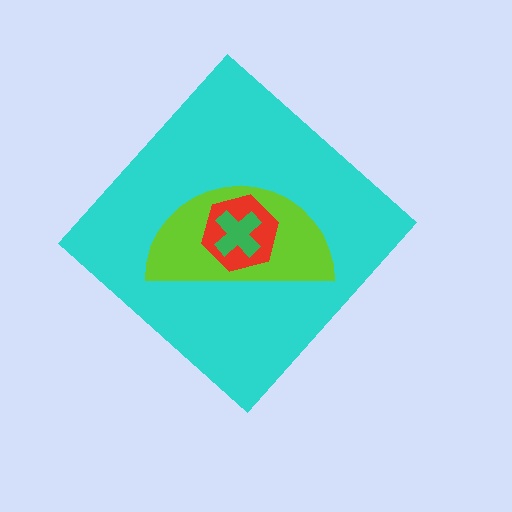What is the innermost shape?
The green cross.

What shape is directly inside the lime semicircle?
The red hexagon.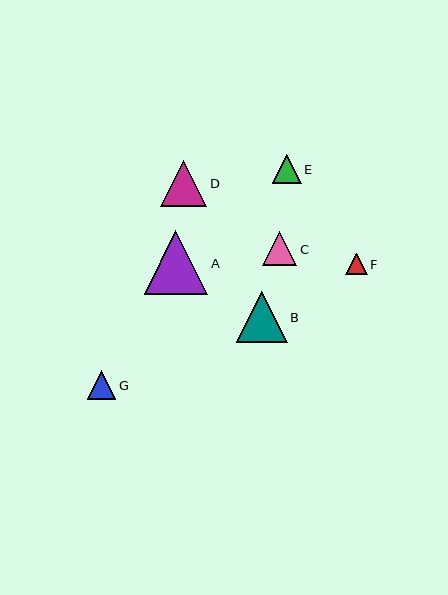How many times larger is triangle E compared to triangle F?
Triangle E is approximately 1.4 times the size of triangle F.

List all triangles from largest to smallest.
From largest to smallest: A, B, D, C, E, G, F.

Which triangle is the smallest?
Triangle F is the smallest with a size of approximately 21 pixels.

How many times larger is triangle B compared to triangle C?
Triangle B is approximately 1.5 times the size of triangle C.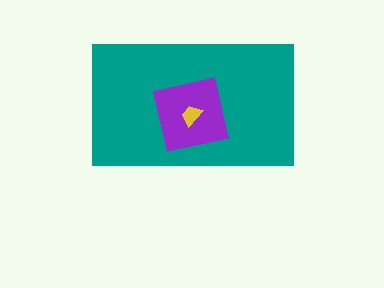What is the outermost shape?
The teal rectangle.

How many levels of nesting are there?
3.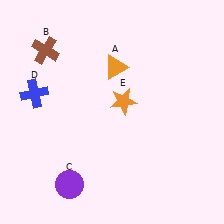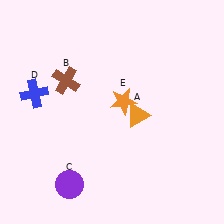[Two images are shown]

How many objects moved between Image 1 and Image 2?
2 objects moved between the two images.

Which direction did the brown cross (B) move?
The brown cross (B) moved down.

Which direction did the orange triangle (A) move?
The orange triangle (A) moved down.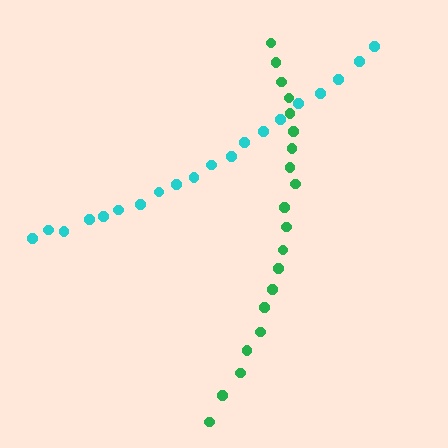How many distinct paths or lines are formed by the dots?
There are 2 distinct paths.